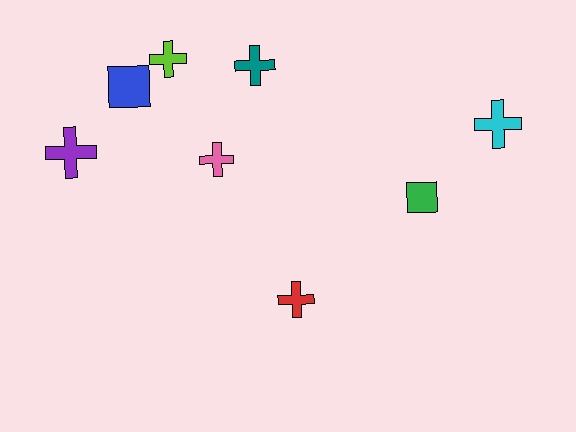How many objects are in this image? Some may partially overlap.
There are 8 objects.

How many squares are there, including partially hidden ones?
There are 2 squares.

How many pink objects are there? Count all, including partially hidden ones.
There is 1 pink object.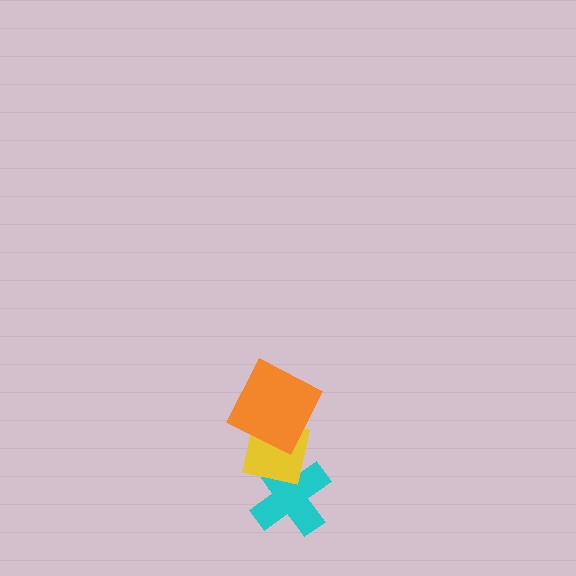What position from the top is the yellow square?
The yellow square is 2nd from the top.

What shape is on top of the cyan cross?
The yellow square is on top of the cyan cross.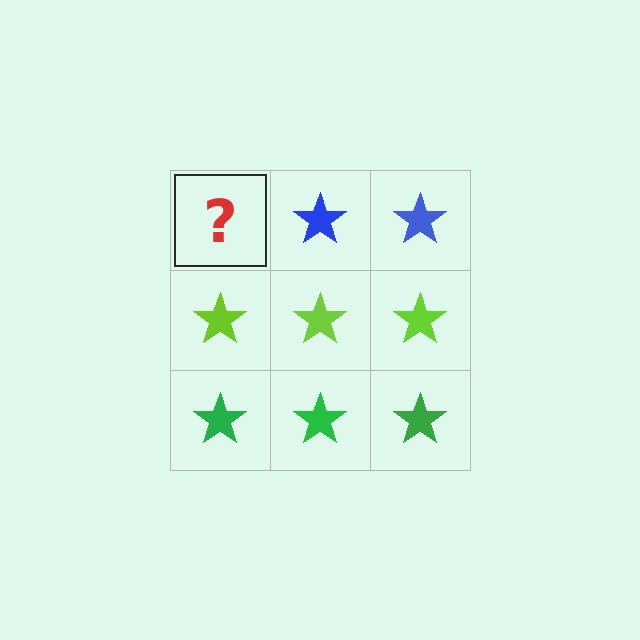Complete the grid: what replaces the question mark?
The question mark should be replaced with a blue star.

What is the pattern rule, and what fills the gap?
The rule is that each row has a consistent color. The gap should be filled with a blue star.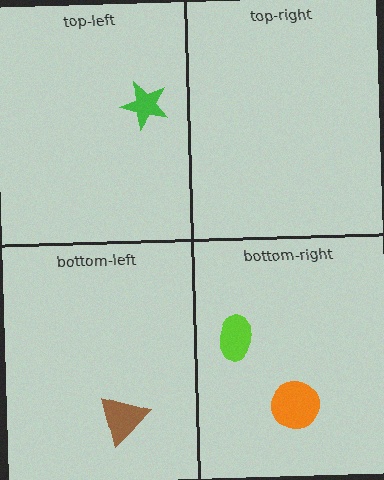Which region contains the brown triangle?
The bottom-left region.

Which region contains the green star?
The top-left region.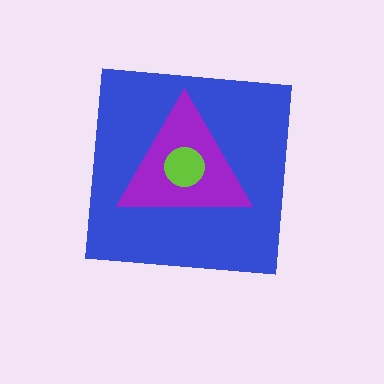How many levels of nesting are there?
3.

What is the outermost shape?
The blue square.